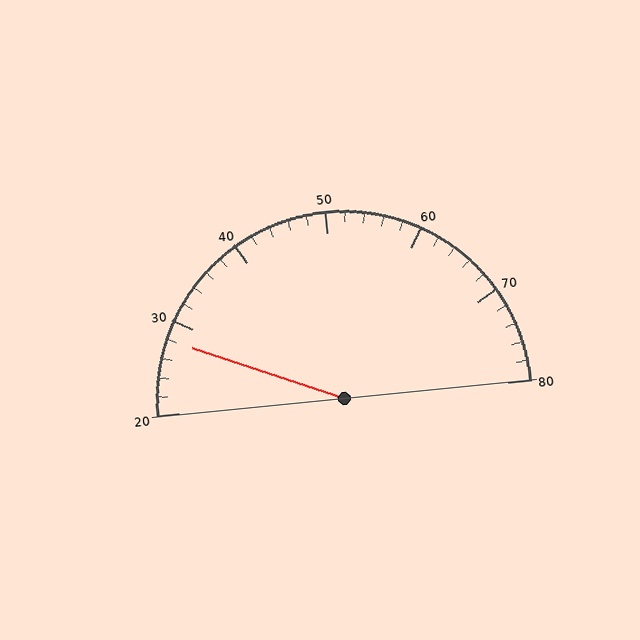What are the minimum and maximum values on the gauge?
The gauge ranges from 20 to 80.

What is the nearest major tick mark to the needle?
The nearest major tick mark is 30.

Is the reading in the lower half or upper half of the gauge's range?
The reading is in the lower half of the range (20 to 80).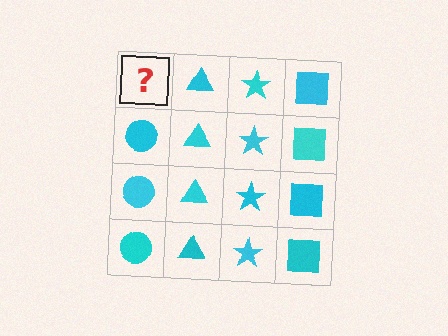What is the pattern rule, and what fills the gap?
The rule is that each column has a consistent shape. The gap should be filled with a cyan circle.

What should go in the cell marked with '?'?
The missing cell should contain a cyan circle.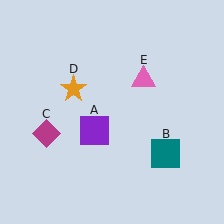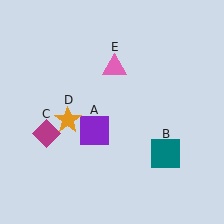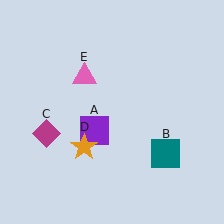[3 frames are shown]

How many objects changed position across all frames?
2 objects changed position: orange star (object D), pink triangle (object E).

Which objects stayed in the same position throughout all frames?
Purple square (object A) and teal square (object B) and magenta diamond (object C) remained stationary.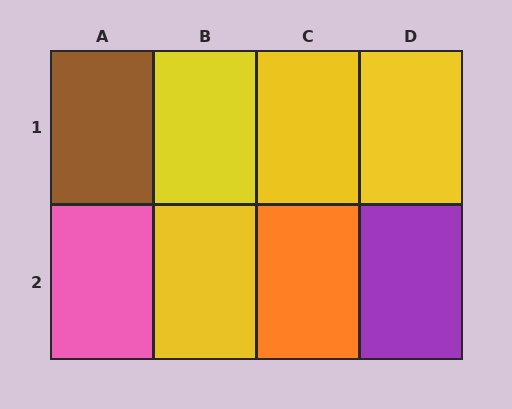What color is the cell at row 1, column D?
Yellow.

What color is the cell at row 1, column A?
Brown.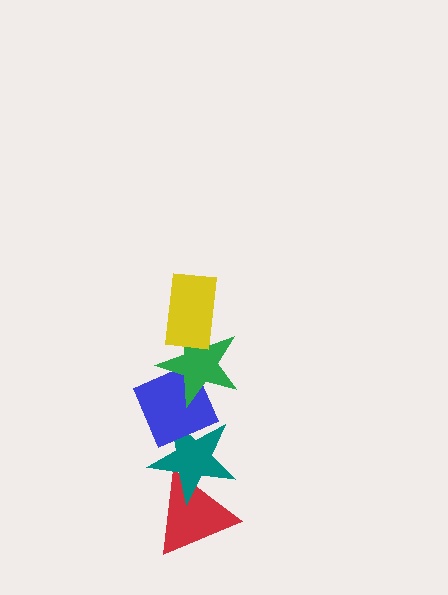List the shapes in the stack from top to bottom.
From top to bottom: the yellow rectangle, the green star, the blue diamond, the teal star, the red triangle.